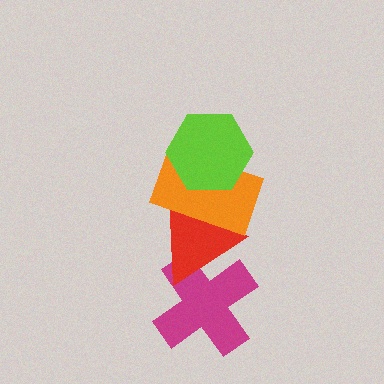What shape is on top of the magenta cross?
The red triangle is on top of the magenta cross.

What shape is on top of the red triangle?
The orange rectangle is on top of the red triangle.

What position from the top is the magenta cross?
The magenta cross is 4th from the top.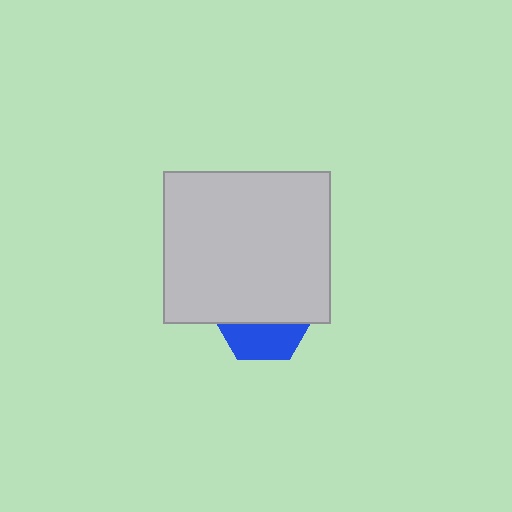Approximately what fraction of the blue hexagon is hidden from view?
Roughly 63% of the blue hexagon is hidden behind the light gray rectangle.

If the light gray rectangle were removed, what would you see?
You would see the complete blue hexagon.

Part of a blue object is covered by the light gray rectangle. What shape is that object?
It is a hexagon.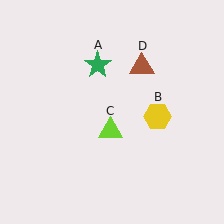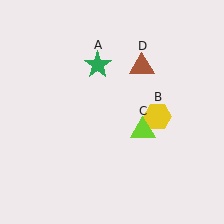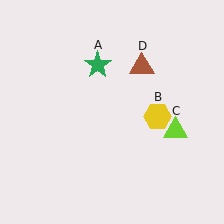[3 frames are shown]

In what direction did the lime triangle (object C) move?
The lime triangle (object C) moved right.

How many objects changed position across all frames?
1 object changed position: lime triangle (object C).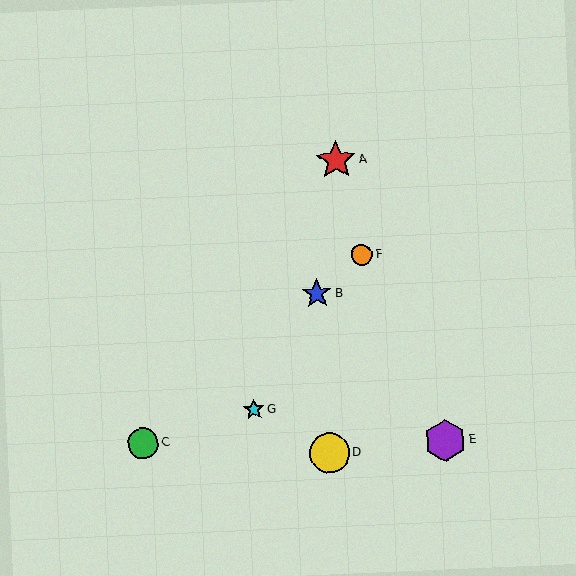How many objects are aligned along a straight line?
3 objects (B, C, F) are aligned along a straight line.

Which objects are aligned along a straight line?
Objects B, C, F are aligned along a straight line.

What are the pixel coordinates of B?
Object B is at (317, 294).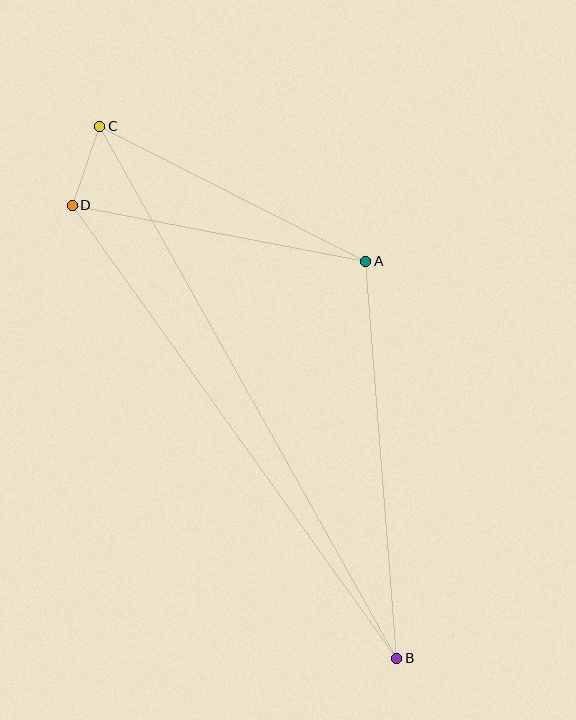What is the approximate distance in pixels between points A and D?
The distance between A and D is approximately 299 pixels.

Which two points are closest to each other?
Points C and D are closest to each other.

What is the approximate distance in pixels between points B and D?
The distance between B and D is approximately 557 pixels.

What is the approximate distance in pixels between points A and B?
The distance between A and B is approximately 399 pixels.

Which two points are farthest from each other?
Points B and C are farthest from each other.